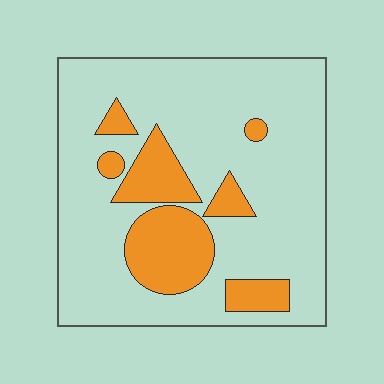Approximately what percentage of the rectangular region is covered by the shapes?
Approximately 20%.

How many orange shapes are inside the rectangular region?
7.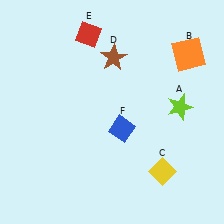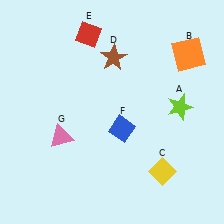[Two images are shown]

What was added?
A pink triangle (G) was added in Image 2.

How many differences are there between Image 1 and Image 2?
There is 1 difference between the two images.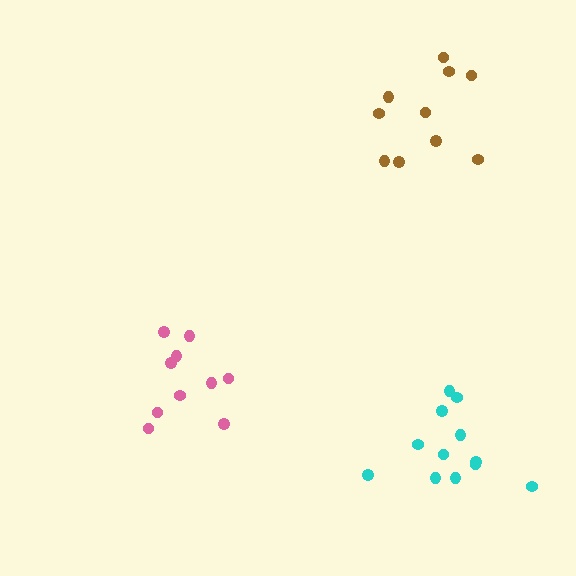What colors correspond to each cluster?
The clusters are colored: brown, pink, cyan.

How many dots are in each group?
Group 1: 10 dots, Group 2: 10 dots, Group 3: 12 dots (32 total).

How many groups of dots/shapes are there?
There are 3 groups.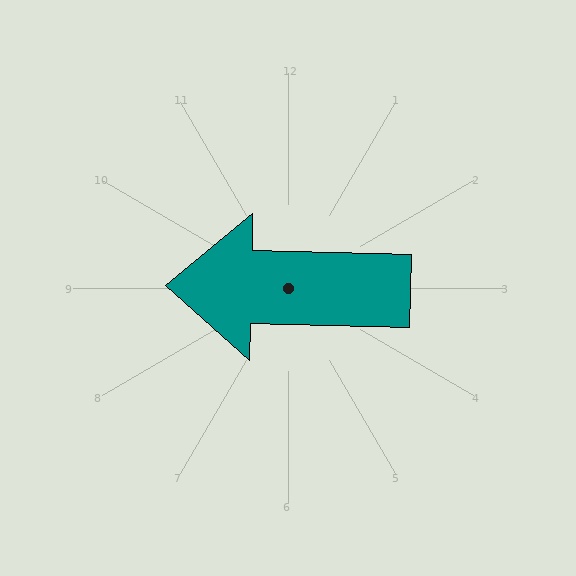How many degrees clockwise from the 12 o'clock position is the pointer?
Approximately 271 degrees.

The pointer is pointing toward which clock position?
Roughly 9 o'clock.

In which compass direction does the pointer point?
West.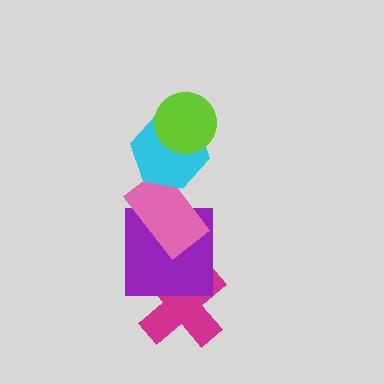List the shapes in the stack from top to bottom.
From top to bottom: the lime circle, the cyan hexagon, the pink rectangle, the purple square, the magenta cross.